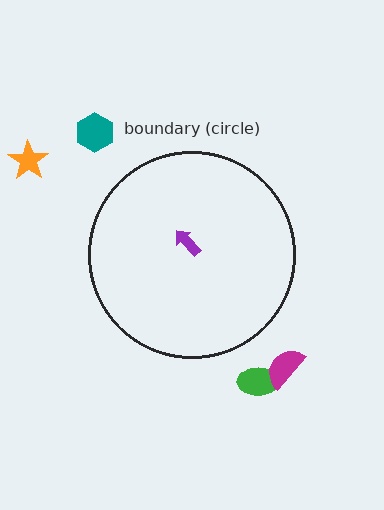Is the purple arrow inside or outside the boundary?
Inside.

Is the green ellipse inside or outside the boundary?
Outside.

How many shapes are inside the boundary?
1 inside, 4 outside.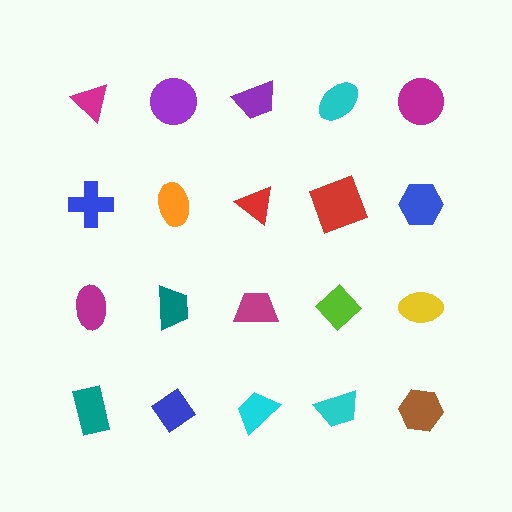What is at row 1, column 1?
A magenta triangle.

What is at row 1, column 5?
A magenta circle.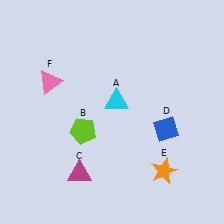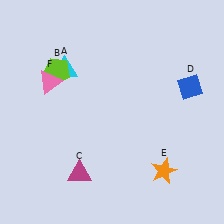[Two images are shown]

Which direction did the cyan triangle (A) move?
The cyan triangle (A) moved left.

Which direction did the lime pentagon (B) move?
The lime pentagon (B) moved up.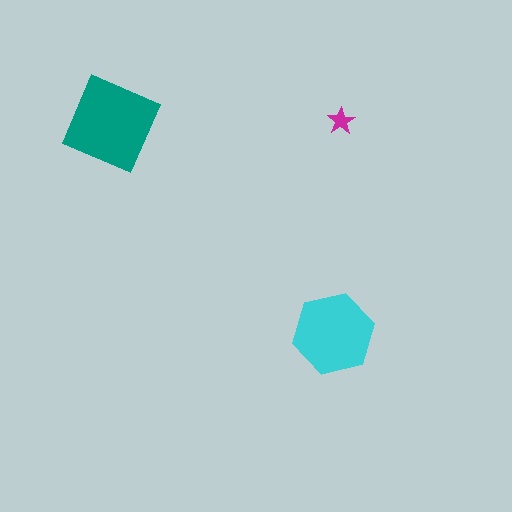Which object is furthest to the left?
The teal square is leftmost.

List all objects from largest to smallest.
The teal square, the cyan hexagon, the magenta star.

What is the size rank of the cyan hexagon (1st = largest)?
2nd.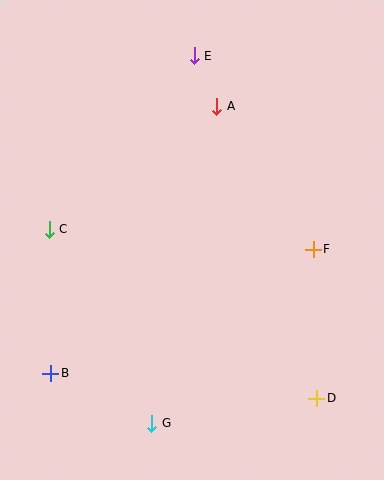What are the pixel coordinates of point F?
Point F is at (313, 249).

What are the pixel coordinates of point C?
Point C is at (49, 229).